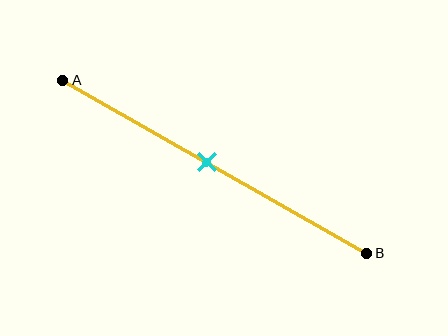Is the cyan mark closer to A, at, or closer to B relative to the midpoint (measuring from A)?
The cyan mark is approximately at the midpoint of segment AB.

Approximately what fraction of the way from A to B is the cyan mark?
The cyan mark is approximately 45% of the way from A to B.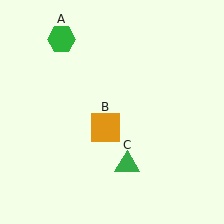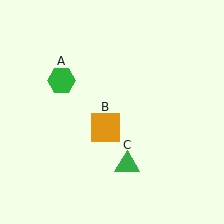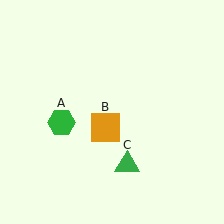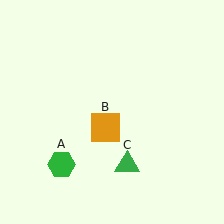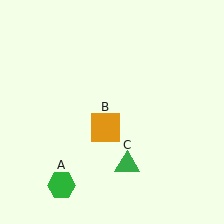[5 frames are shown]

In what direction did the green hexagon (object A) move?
The green hexagon (object A) moved down.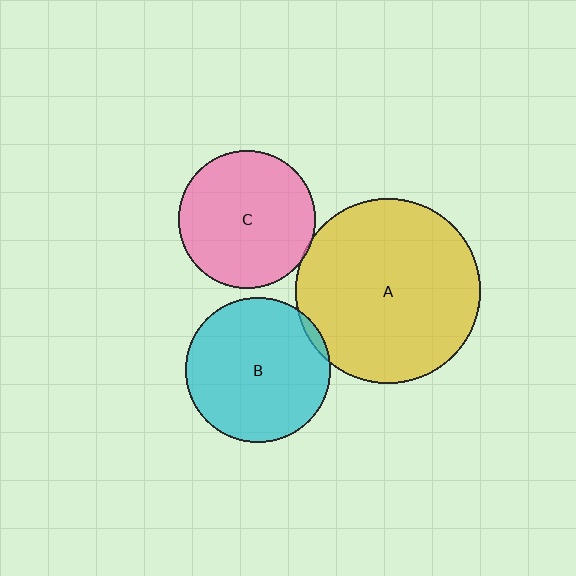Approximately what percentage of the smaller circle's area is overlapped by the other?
Approximately 5%.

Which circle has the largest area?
Circle A (yellow).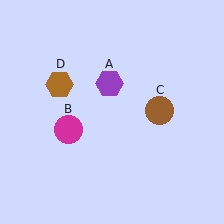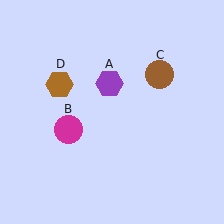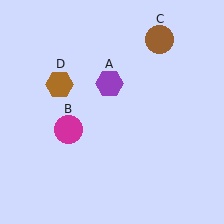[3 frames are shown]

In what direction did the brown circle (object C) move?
The brown circle (object C) moved up.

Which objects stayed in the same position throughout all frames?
Purple hexagon (object A) and magenta circle (object B) and brown hexagon (object D) remained stationary.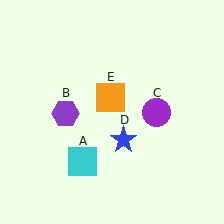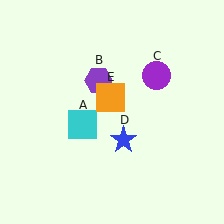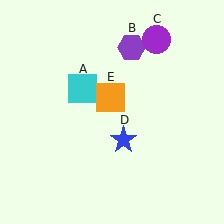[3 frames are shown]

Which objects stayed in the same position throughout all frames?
Blue star (object D) and orange square (object E) remained stationary.